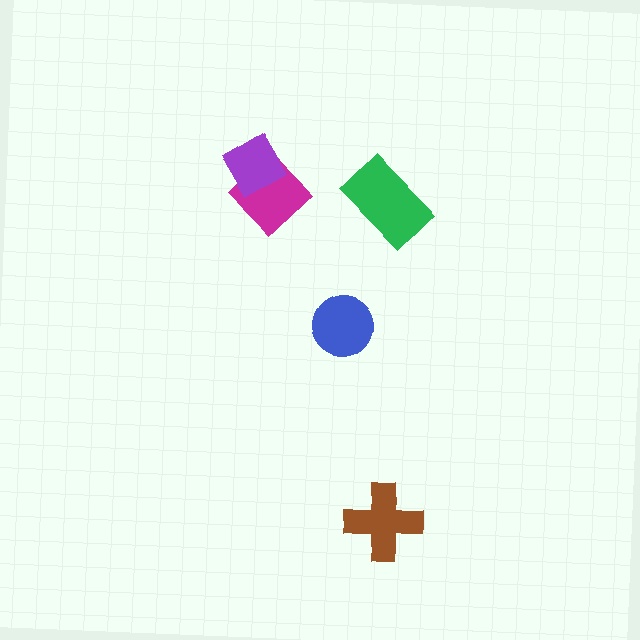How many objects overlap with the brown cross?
0 objects overlap with the brown cross.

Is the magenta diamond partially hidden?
Yes, it is partially covered by another shape.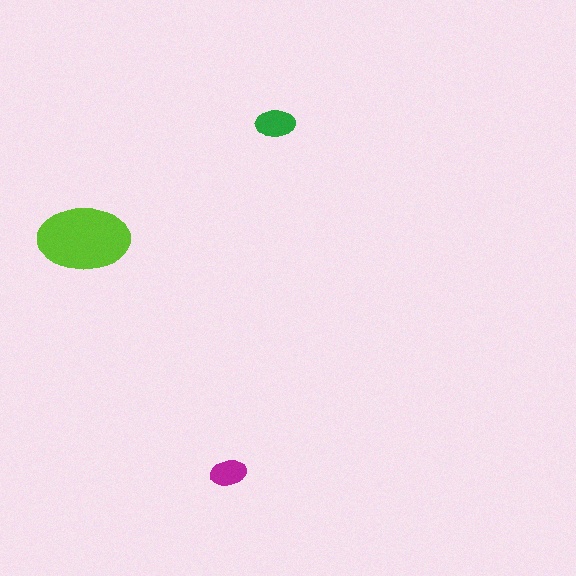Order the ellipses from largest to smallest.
the lime one, the green one, the magenta one.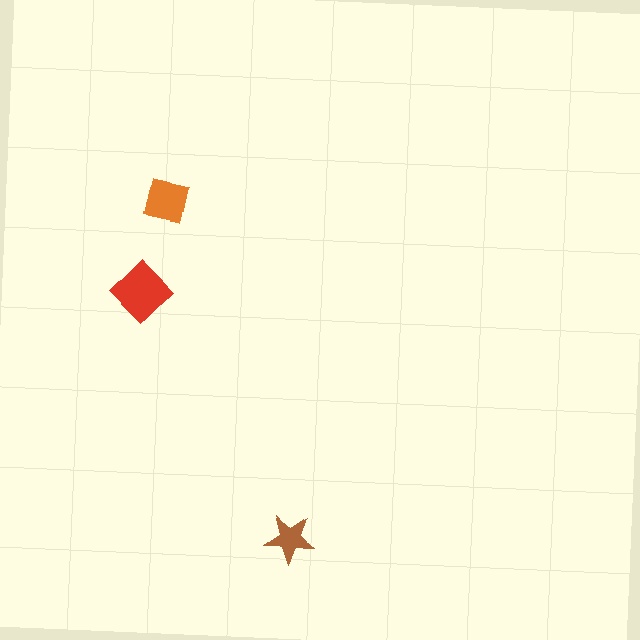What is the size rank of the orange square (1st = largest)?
2nd.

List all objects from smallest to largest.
The brown star, the orange square, the red diamond.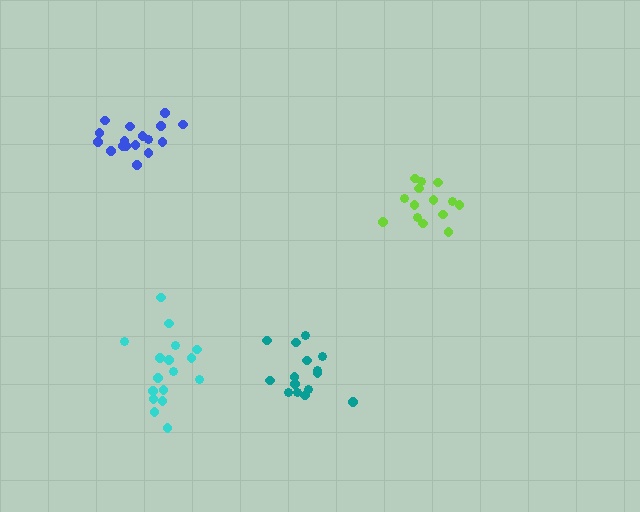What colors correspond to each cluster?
The clusters are colored: cyan, teal, lime, blue.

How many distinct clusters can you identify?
There are 4 distinct clusters.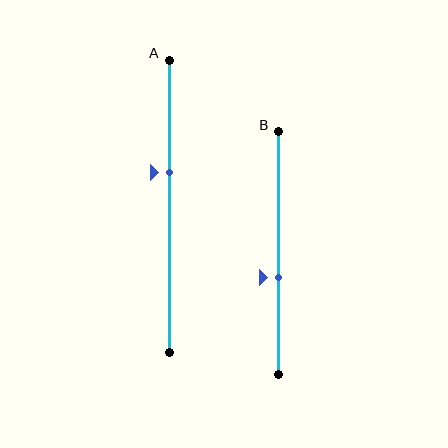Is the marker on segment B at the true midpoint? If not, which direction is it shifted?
No, the marker on segment B is shifted downward by about 10% of the segment length.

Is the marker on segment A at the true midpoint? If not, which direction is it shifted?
No, the marker on segment A is shifted upward by about 11% of the segment length.